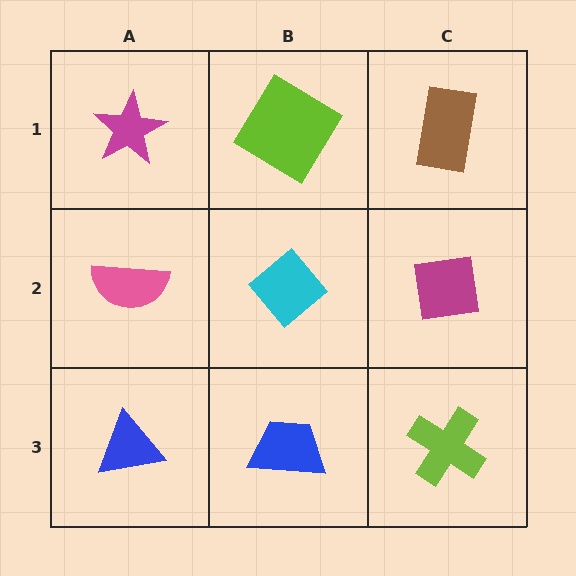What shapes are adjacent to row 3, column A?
A pink semicircle (row 2, column A), a blue trapezoid (row 3, column B).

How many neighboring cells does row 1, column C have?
2.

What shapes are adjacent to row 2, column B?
A lime diamond (row 1, column B), a blue trapezoid (row 3, column B), a pink semicircle (row 2, column A), a magenta square (row 2, column C).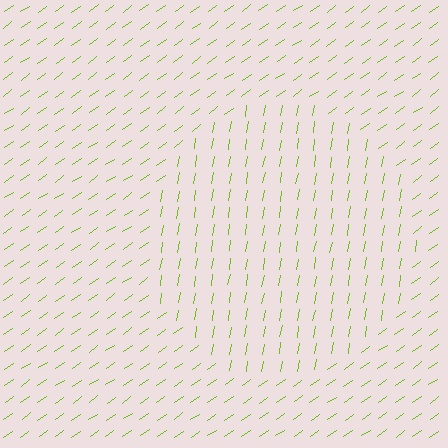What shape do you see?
I see a circle.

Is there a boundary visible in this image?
Yes, there is a texture boundary formed by a change in line orientation.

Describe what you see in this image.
The image is filled with small lime line segments. A circle region in the image has lines oriented differently from the surrounding lines, creating a visible texture boundary.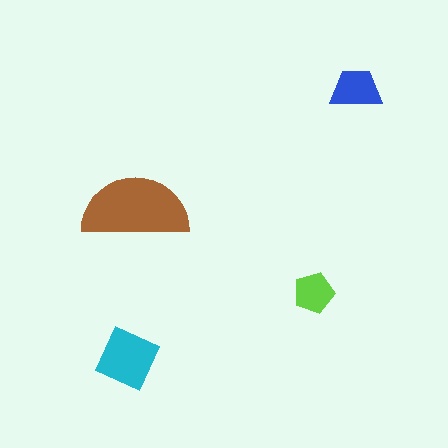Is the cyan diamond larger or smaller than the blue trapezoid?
Larger.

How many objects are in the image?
There are 4 objects in the image.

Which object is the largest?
The brown semicircle.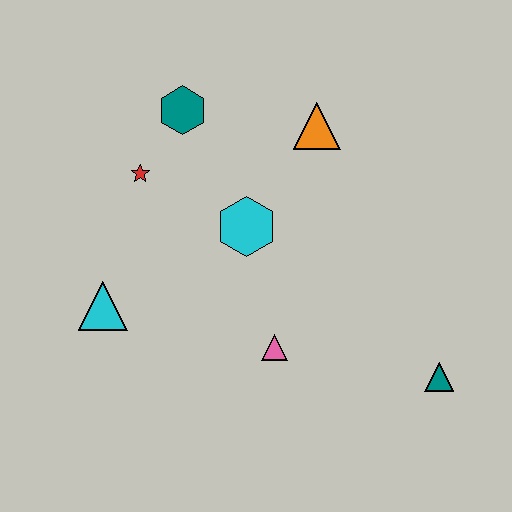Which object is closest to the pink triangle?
The cyan hexagon is closest to the pink triangle.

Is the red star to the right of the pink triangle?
No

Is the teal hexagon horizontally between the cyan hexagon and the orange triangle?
No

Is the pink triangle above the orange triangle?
No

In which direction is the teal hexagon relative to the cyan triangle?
The teal hexagon is above the cyan triangle.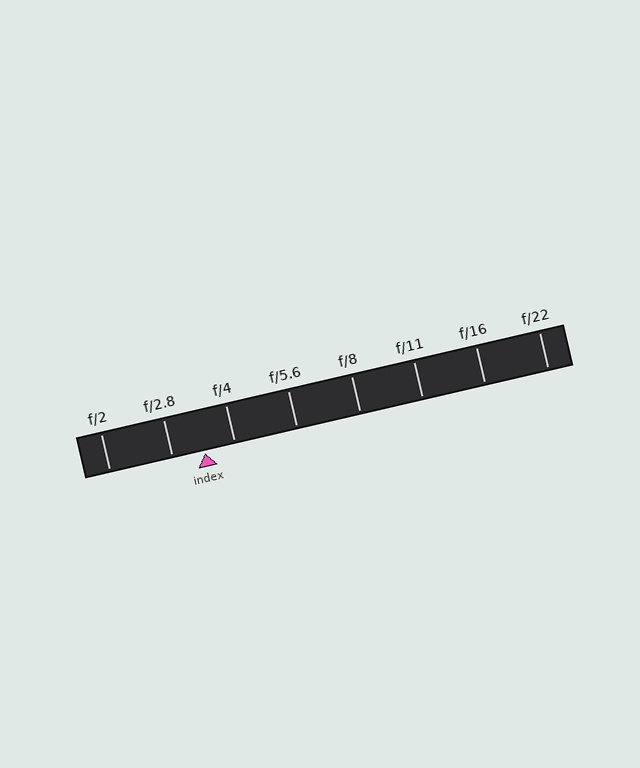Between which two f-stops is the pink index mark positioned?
The index mark is between f/2.8 and f/4.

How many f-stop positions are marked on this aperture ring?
There are 8 f-stop positions marked.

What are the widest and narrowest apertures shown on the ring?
The widest aperture shown is f/2 and the narrowest is f/22.